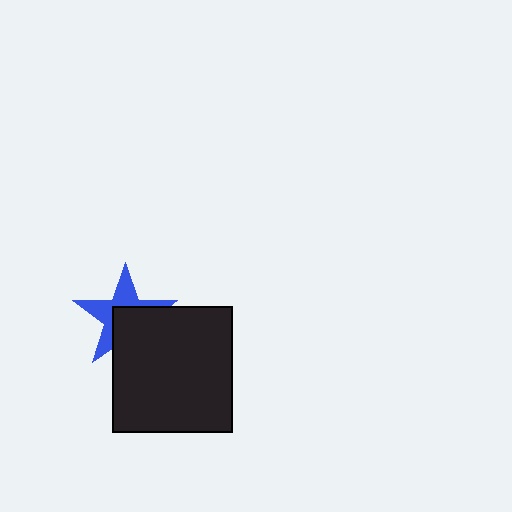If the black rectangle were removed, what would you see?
You would see the complete blue star.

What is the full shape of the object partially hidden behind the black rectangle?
The partially hidden object is a blue star.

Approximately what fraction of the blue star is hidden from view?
Roughly 50% of the blue star is hidden behind the black rectangle.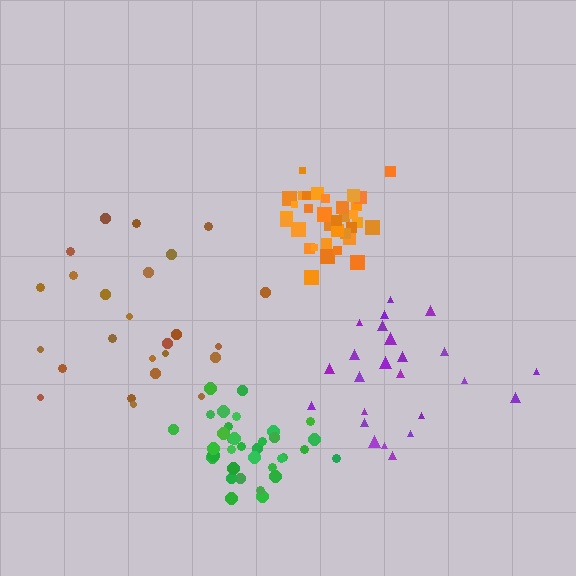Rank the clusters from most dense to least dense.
orange, green, purple, brown.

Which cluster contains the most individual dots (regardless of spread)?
Orange (34).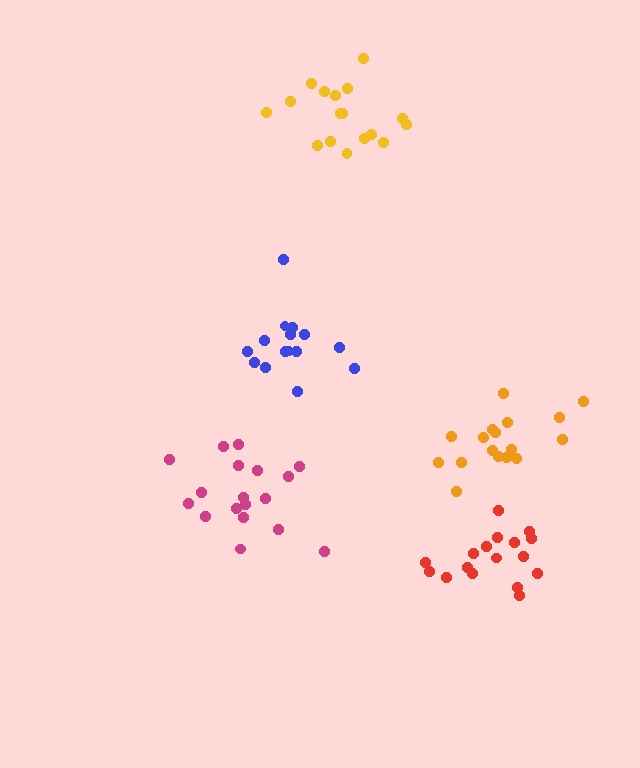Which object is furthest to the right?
The orange cluster is rightmost.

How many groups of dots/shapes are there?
There are 5 groups.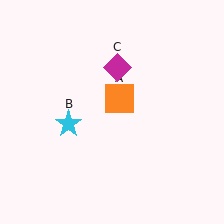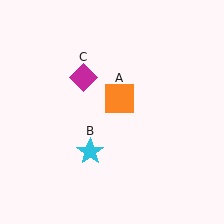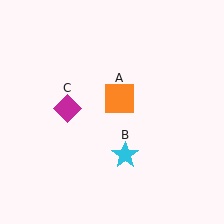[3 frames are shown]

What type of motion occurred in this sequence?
The cyan star (object B), magenta diamond (object C) rotated counterclockwise around the center of the scene.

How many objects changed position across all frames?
2 objects changed position: cyan star (object B), magenta diamond (object C).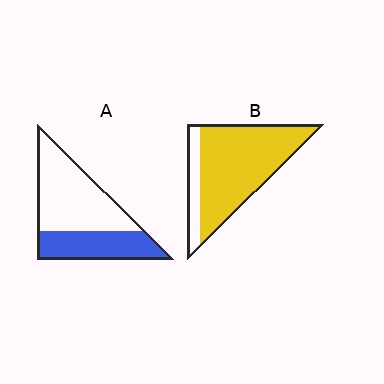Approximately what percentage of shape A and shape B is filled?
A is approximately 40% and B is approximately 80%.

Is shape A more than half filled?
No.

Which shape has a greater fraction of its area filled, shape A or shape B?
Shape B.